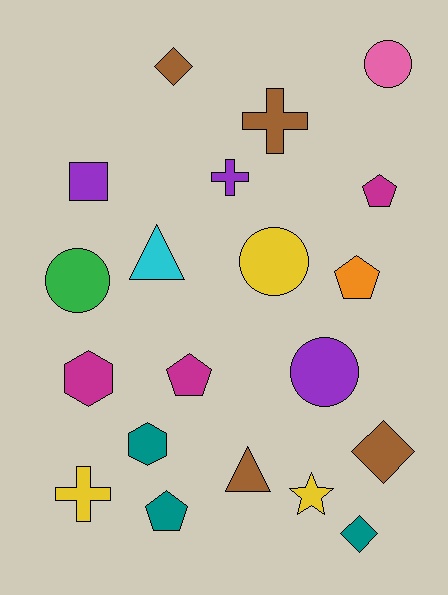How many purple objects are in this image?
There are 3 purple objects.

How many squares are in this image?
There is 1 square.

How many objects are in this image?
There are 20 objects.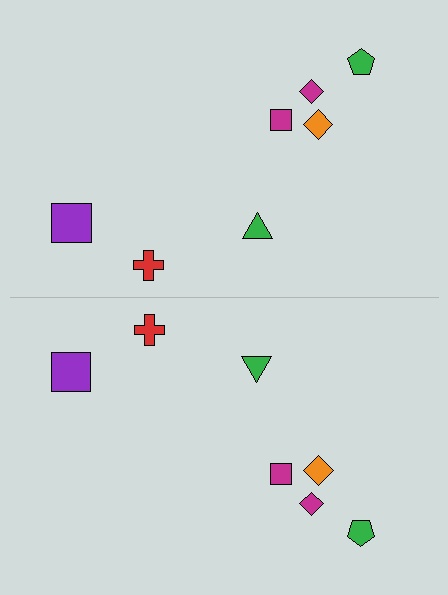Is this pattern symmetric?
Yes, this pattern has bilateral (reflection) symmetry.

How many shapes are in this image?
There are 14 shapes in this image.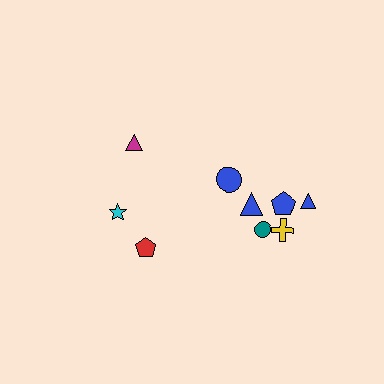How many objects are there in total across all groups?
There are 9 objects.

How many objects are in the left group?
There are 3 objects.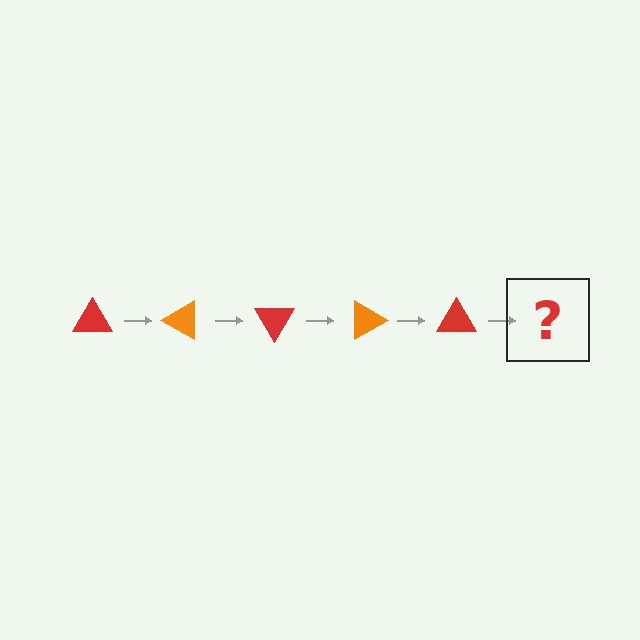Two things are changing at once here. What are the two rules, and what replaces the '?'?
The two rules are that it rotates 30 degrees each step and the color cycles through red and orange. The '?' should be an orange triangle, rotated 150 degrees from the start.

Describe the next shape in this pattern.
It should be an orange triangle, rotated 150 degrees from the start.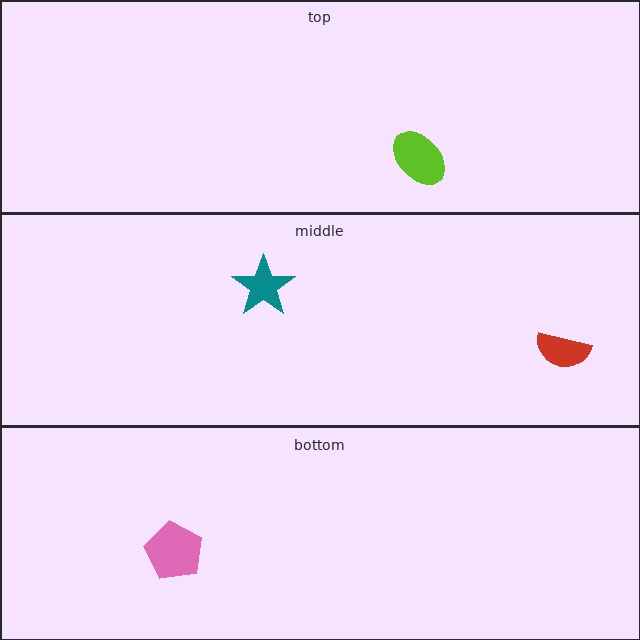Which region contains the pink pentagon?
The bottom region.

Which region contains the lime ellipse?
The top region.